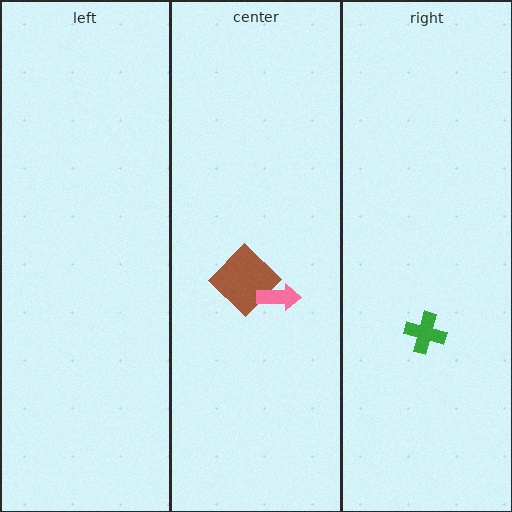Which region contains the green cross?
The right region.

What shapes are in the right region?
The green cross.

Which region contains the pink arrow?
The center region.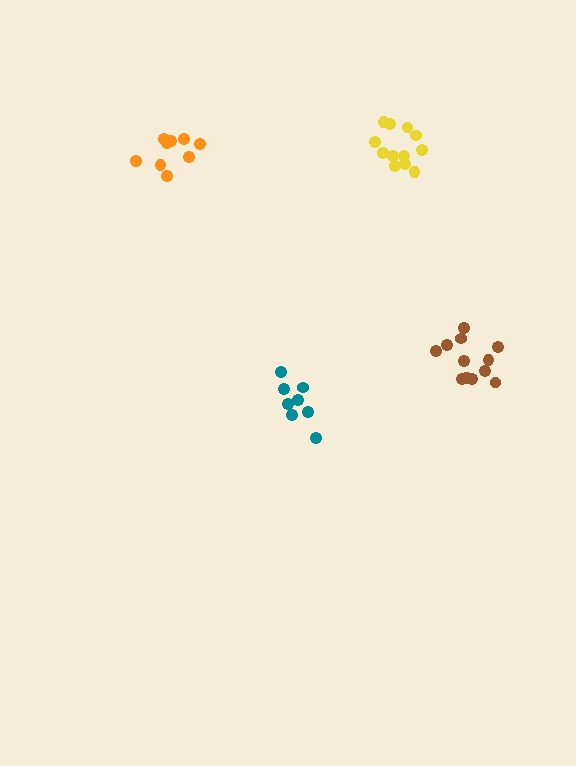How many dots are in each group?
Group 1: 8 dots, Group 2: 9 dots, Group 3: 12 dots, Group 4: 12 dots (41 total).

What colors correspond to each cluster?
The clusters are colored: teal, orange, brown, yellow.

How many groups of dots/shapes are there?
There are 4 groups.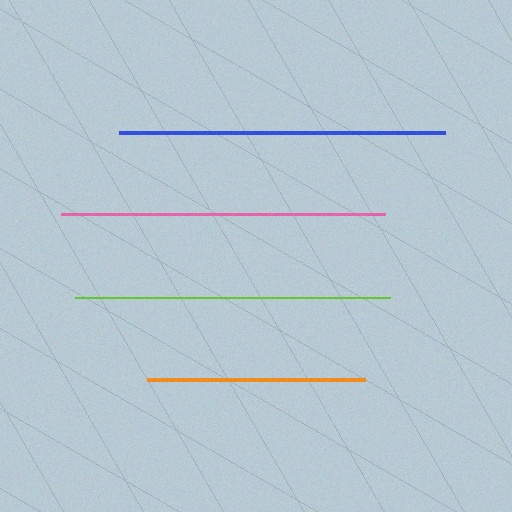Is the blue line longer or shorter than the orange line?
The blue line is longer than the orange line.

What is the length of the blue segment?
The blue segment is approximately 326 pixels long.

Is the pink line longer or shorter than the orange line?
The pink line is longer than the orange line.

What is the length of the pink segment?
The pink segment is approximately 324 pixels long.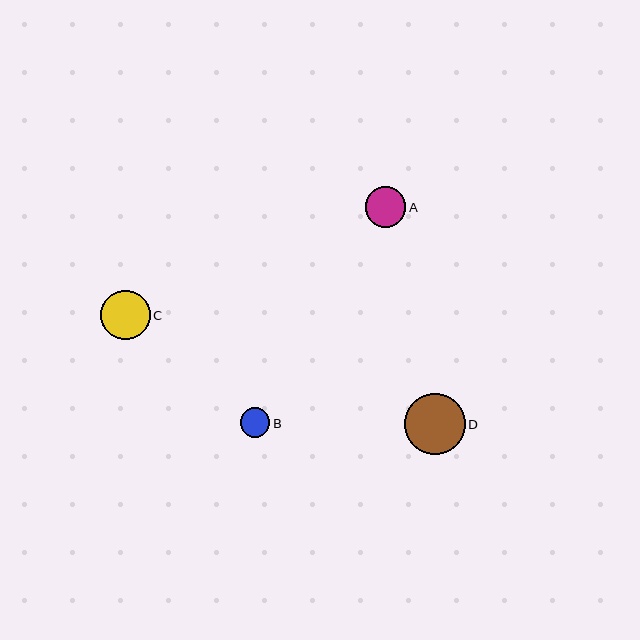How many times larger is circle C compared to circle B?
Circle C is approximately 1.7 times the size of circle B.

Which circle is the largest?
Circle D is the largest with a size of approximately 61 pixels.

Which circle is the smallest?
Circle B is the smallest with a size of approximately 30 pixels.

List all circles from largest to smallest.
From largest to smallest: D, C, A, B.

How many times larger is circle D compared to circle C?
Circle D is approximately 1.2 times the size of circle C.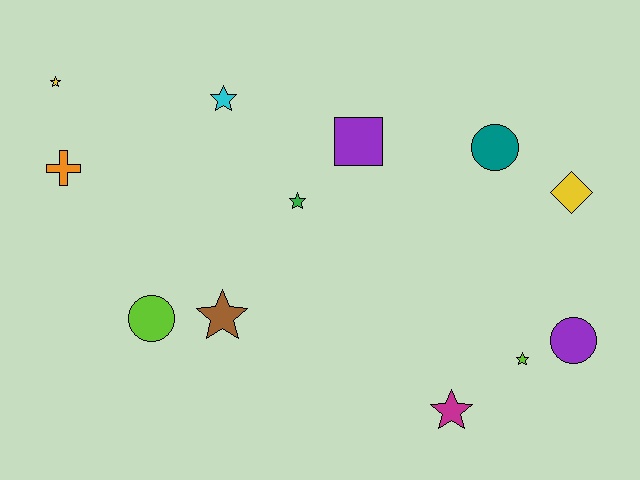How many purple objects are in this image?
There are 2 purple objects.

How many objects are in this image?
There are 12 objects.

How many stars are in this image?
There are 6 stars.